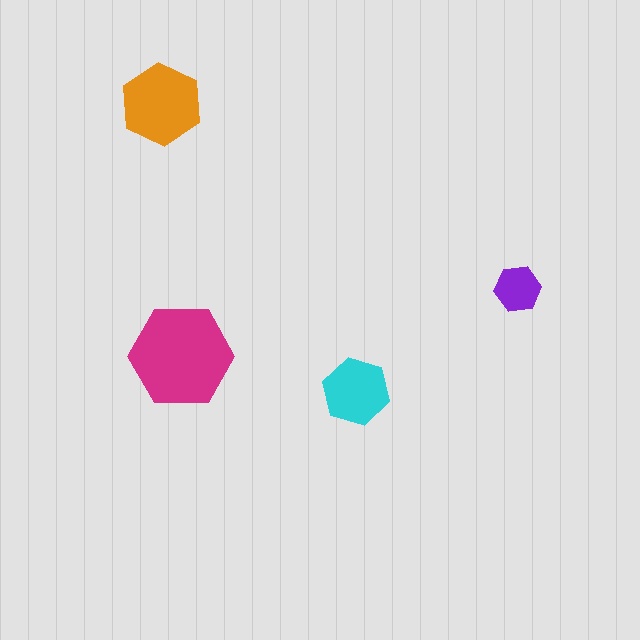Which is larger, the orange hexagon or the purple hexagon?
The orange one.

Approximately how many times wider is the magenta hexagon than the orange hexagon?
About 1.5 times wider.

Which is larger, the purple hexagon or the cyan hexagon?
The cyan one.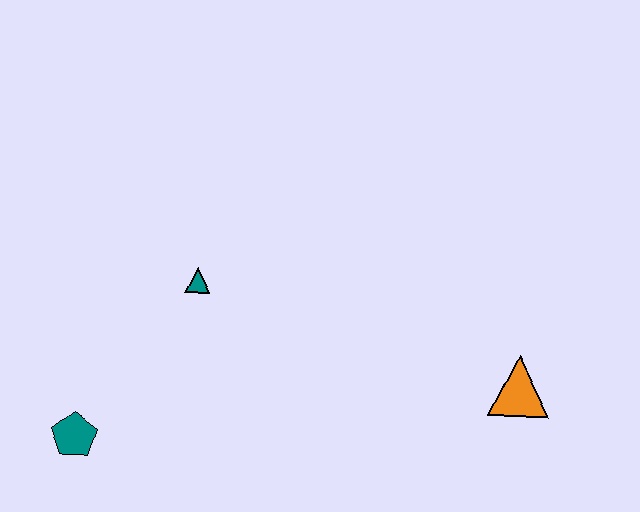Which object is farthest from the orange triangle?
The teal pentagon is farthest from the orange triangle.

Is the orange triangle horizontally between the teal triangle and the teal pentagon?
No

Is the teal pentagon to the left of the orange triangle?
Yes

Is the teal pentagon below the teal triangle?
Yes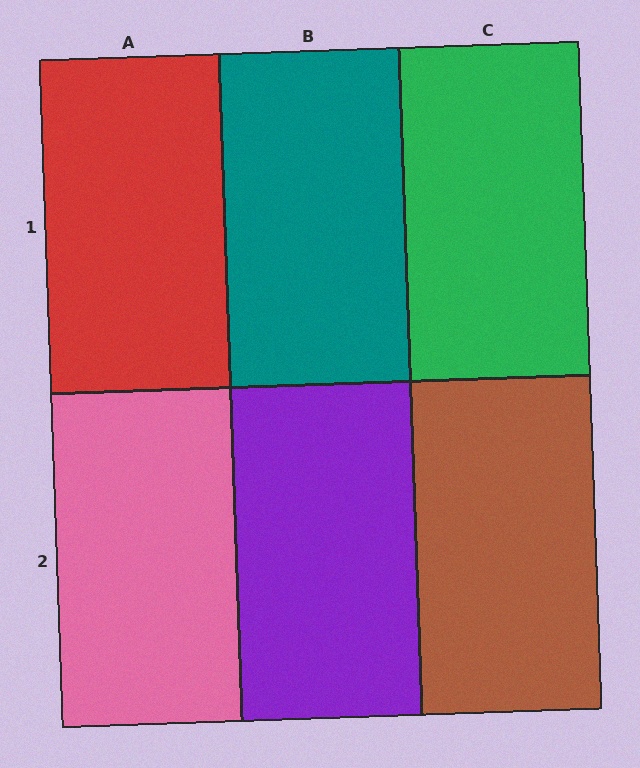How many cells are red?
1 cell is red.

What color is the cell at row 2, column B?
Purple.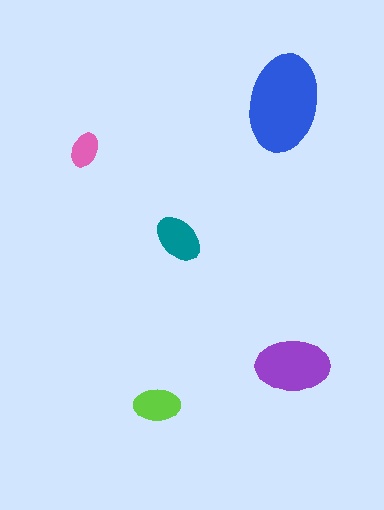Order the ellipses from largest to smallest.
the blue one, the purple one, the teal one, the lime one, the pink one.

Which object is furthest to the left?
The pink ellipse is leftmost.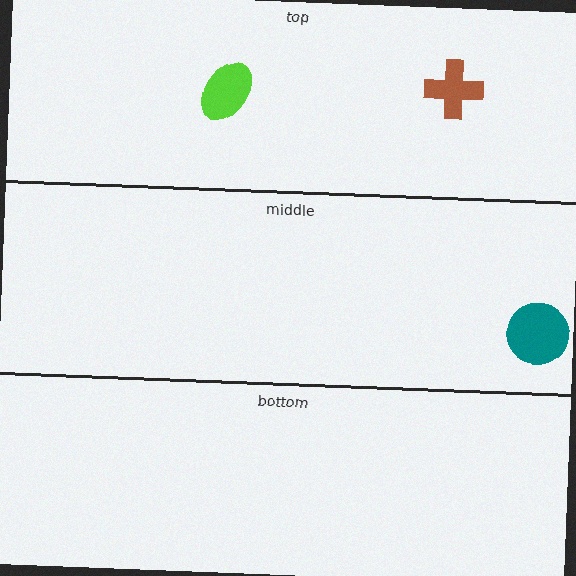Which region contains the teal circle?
The middle region.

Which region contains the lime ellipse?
The top region.